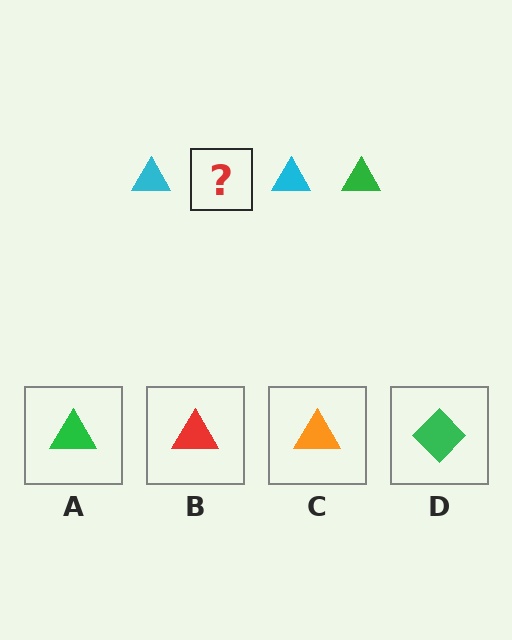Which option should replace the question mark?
Option A.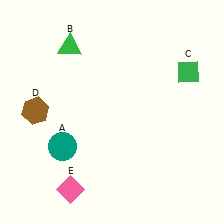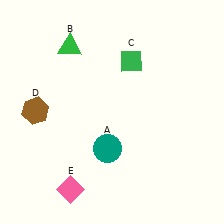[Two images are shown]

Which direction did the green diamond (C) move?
The green diamond (C) moved left.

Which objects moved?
The objects that moved are: the teal circle (A), the green diamond (C).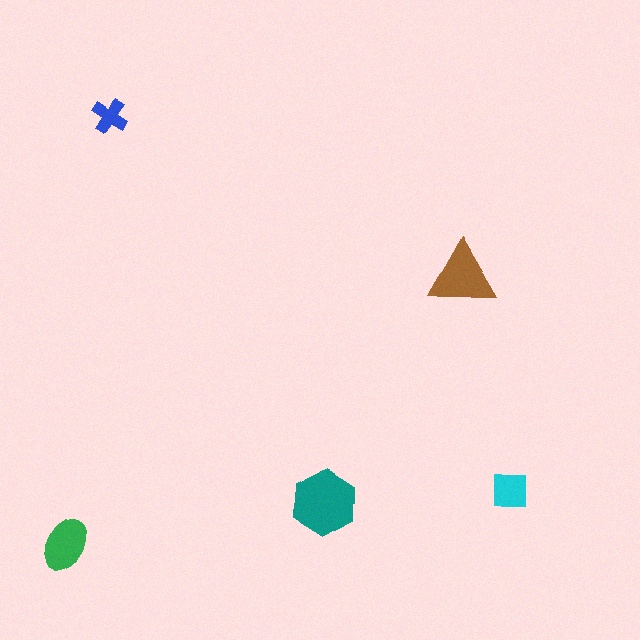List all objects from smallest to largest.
The blue cross, the cyan square, the green ellipse, the brown triangle, the teal hexagon.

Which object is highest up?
The blue cross is topmost.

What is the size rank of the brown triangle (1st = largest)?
2nd.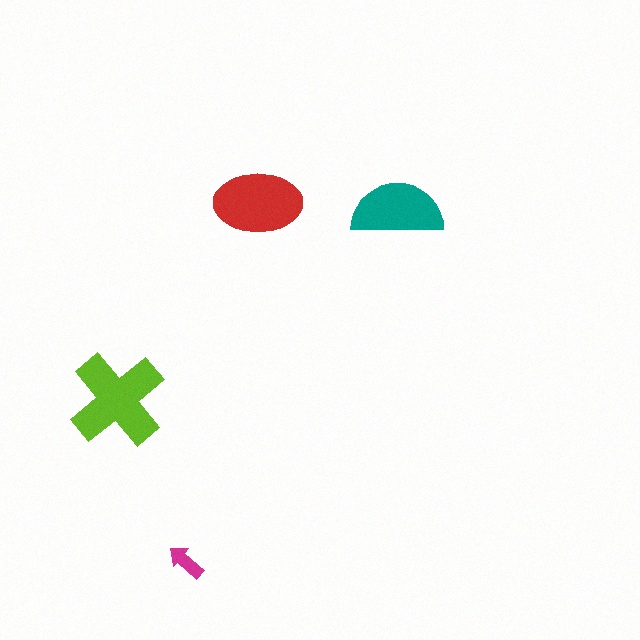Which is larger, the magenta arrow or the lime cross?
The lime cross.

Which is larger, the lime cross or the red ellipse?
The lime cross.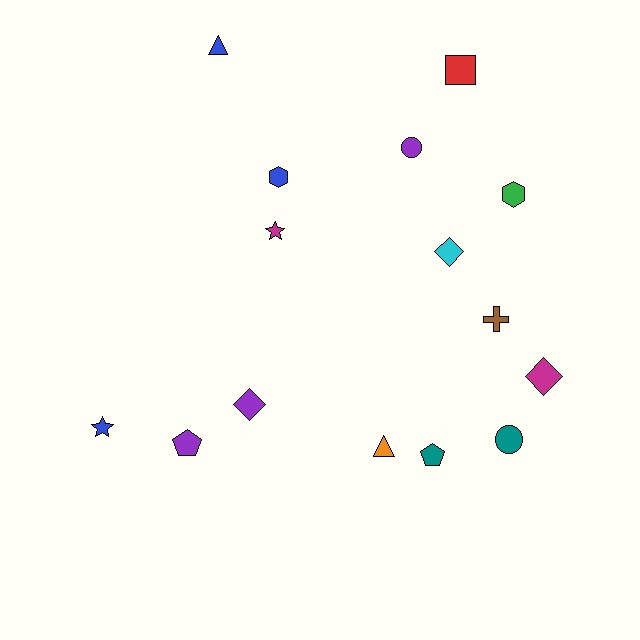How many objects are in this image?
There are 15 objects.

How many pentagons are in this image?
There are 2 pentagons.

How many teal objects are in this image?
There are 2 teal objects.